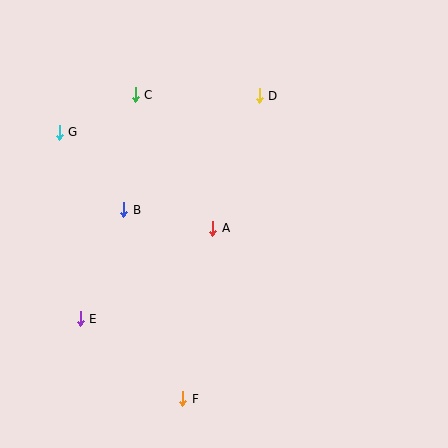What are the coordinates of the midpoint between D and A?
The midpoint between D and A is at (236, 162).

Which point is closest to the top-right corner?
Point D is closest to the top-right corner.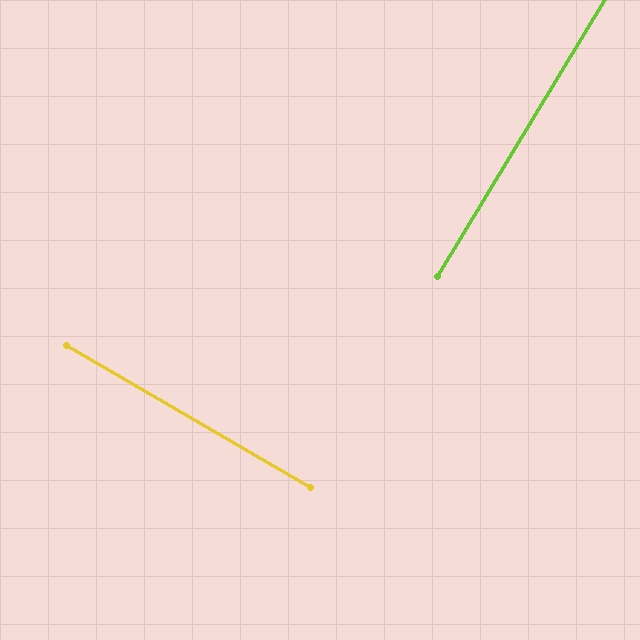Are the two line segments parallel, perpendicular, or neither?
Perpendicular — they meet at approximately 89°.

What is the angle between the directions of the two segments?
Approximately 89 degrees.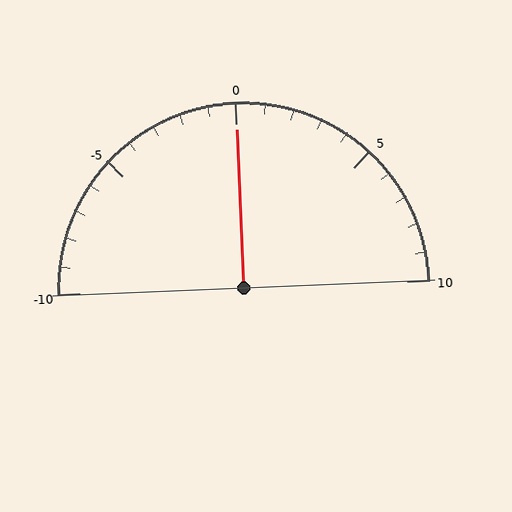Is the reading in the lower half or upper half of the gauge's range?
The reading is in the upper half of the range (-10 to 10).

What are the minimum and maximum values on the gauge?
The gauge ranges from -10 to 10.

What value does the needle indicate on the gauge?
The needle indicates approximately 0.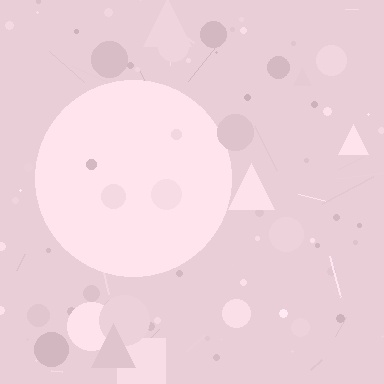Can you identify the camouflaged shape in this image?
The camouflaged shape is a circle.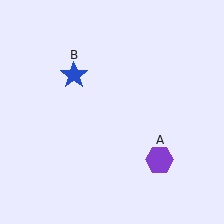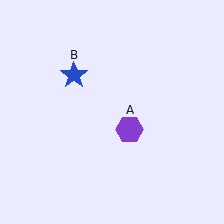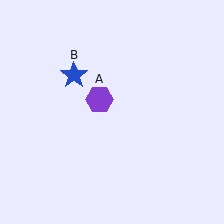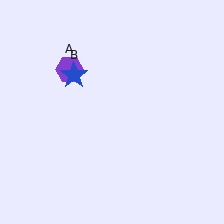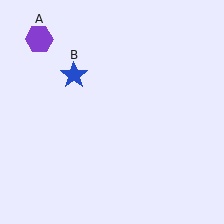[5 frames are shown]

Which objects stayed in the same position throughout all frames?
Blue star (object B) remained stationary.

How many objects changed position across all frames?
1 object changed position: purple hexagon (object A).